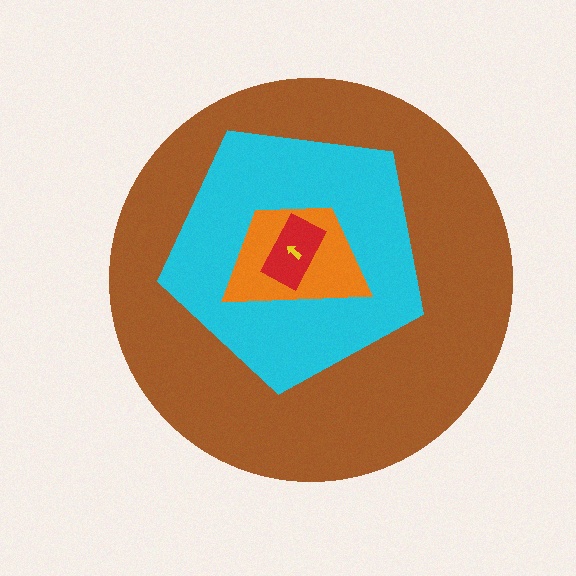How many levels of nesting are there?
5.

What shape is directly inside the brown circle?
The cyan pentagon.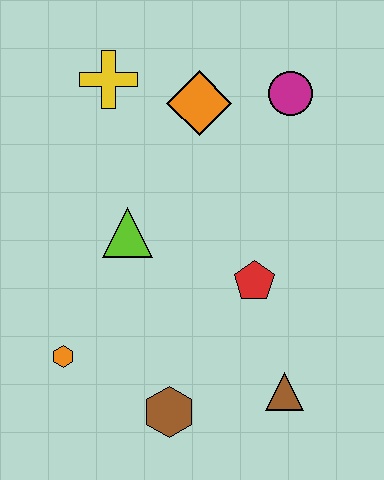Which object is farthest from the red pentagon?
The yellow cross is farthest from the red pentagon.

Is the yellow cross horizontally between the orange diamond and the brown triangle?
No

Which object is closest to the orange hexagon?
The brown hexagon is closest to the orange hexagon.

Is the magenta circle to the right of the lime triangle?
Yes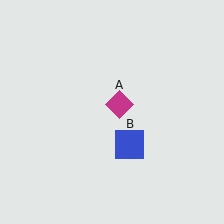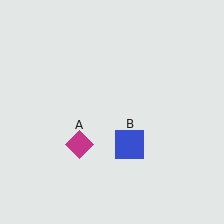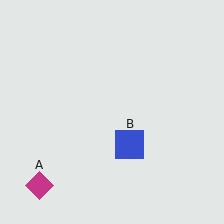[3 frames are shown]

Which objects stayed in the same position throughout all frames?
Blue square (object B) remained stationary.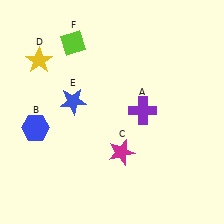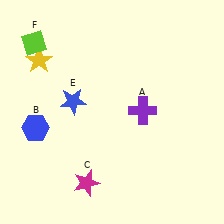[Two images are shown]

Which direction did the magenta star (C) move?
The magenta star (C) moved left.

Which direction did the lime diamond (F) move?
The lime diamond (F) moved left.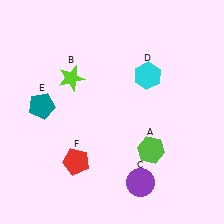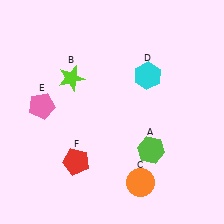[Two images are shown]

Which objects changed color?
C changed from purple to orange. E changed from teal to pink.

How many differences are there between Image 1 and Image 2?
There are 2 differences between the two images.